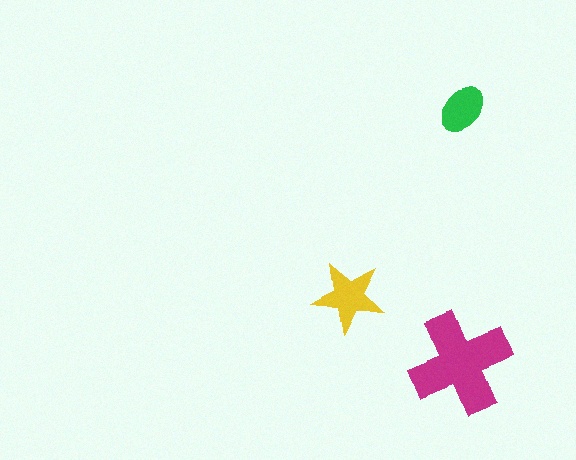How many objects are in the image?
There are 3 objects in the image.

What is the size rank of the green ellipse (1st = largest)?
3rd.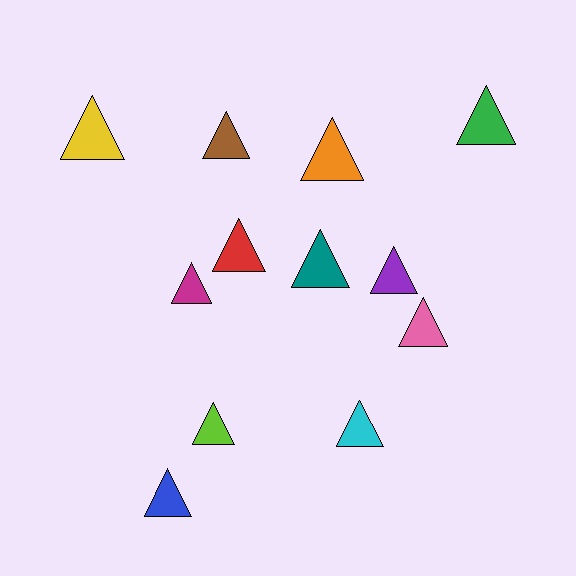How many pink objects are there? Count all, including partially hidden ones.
There is 1 pink object.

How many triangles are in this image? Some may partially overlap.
There are 12 triangles.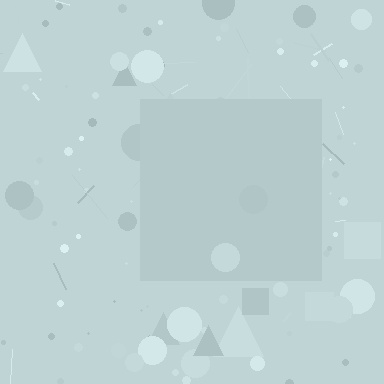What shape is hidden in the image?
A square is hidden in the image.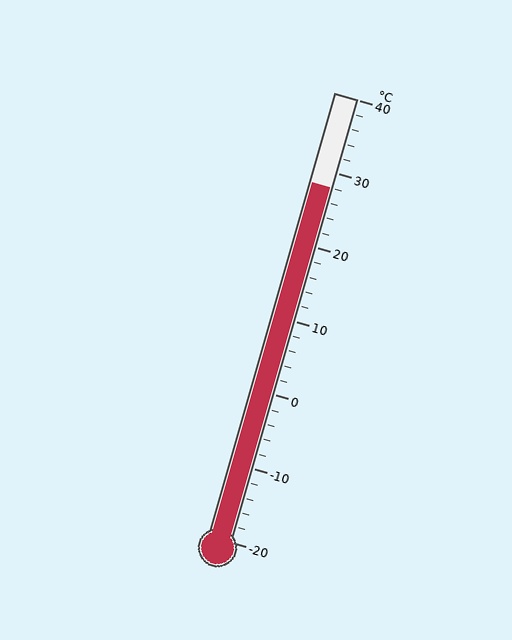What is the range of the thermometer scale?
The thermometer scale ranges from -20°C to 40°C.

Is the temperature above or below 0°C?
The temperature is above 0°C.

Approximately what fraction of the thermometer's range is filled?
The thermometer is filled to approximately 80% of its range.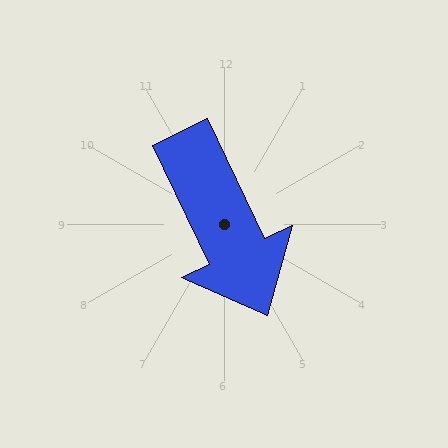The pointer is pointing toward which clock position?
Roughly 5 o'clock.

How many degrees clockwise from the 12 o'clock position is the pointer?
Approximately 155 degrees.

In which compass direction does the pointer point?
Southeast.